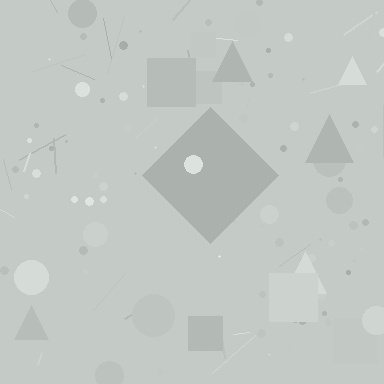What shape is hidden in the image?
A diamond is hidden in the image.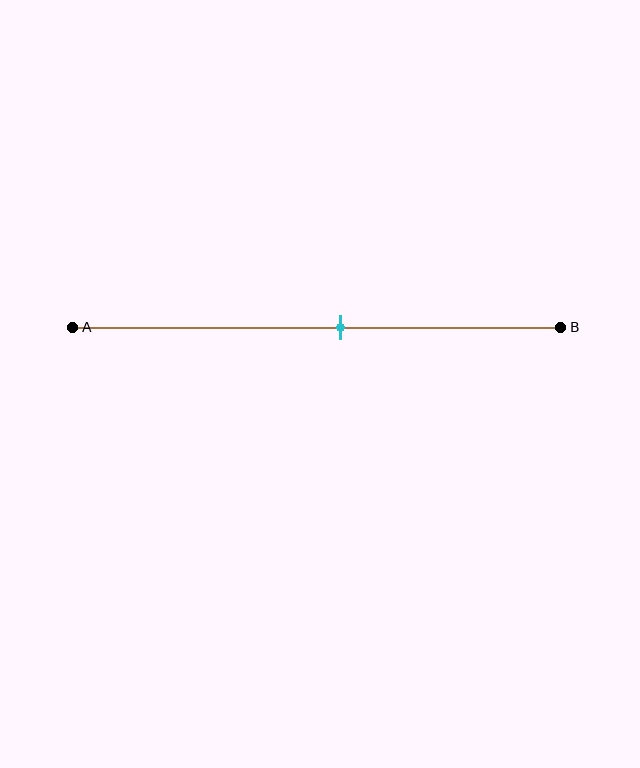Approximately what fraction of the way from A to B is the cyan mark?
The cyan mark is approximately 55% of the way from A to B.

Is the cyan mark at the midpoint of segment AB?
No, the mark is at about 55% from A, not at the 50% midpoint.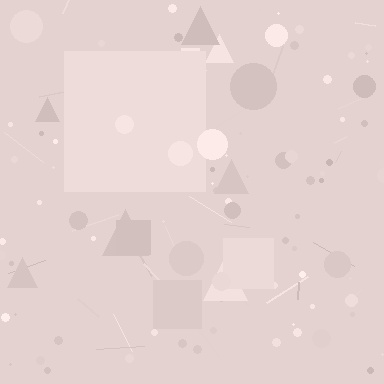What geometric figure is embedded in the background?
A square is embedded in the background.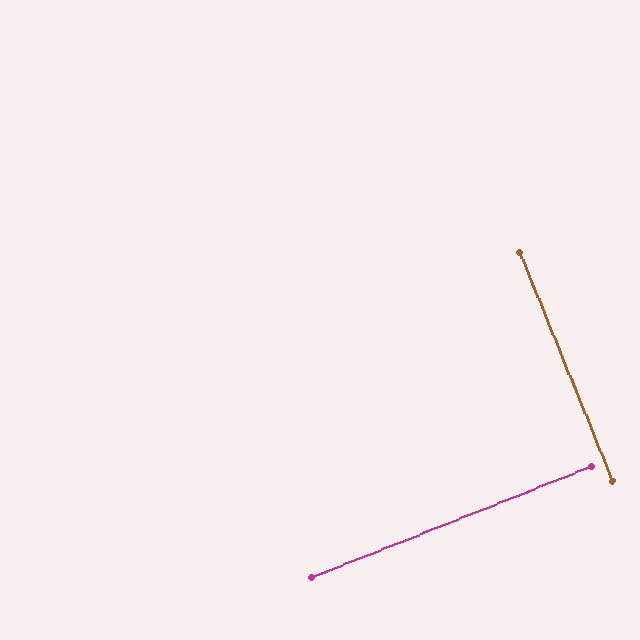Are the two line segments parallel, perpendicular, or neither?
Perpendicular — they meet at approximately 89°.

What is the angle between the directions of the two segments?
Approximately 89 degrees.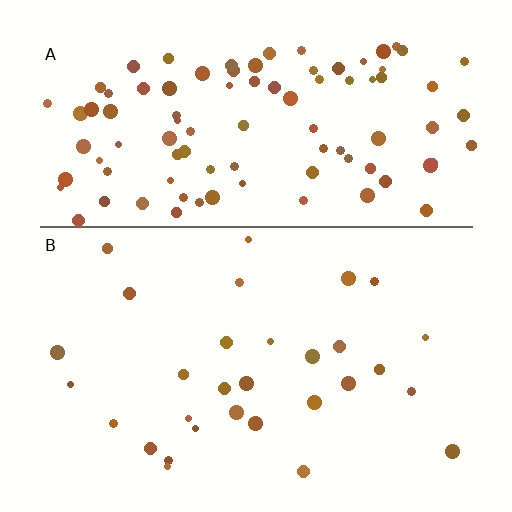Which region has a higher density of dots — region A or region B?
A (the top).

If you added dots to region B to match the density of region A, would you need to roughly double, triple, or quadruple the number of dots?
Approximately triple.